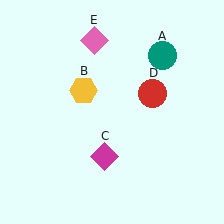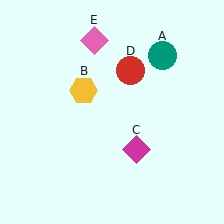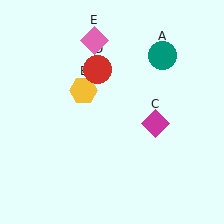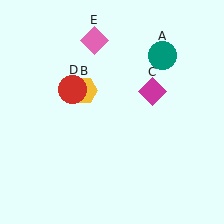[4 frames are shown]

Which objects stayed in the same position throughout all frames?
Teal circle (object A) and yellow hexagon (object B) and pink diamond (object E) remained stationary.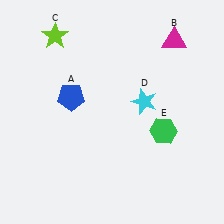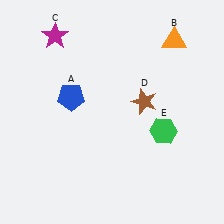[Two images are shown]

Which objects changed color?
B changed from magenta to orange. C changed from lime to magenta. D changed from cyan to brown.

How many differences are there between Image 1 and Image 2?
There are 3 differences between the two images.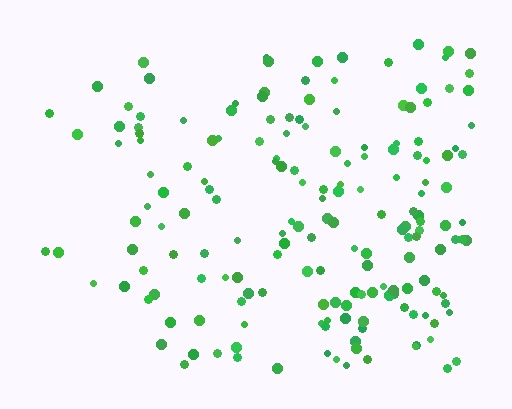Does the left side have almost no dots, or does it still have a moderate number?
Still a moderate number, just noticeably fewer than the right.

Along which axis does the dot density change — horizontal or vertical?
Horizontal.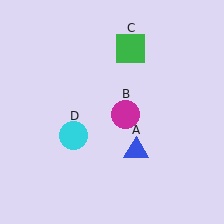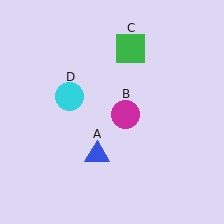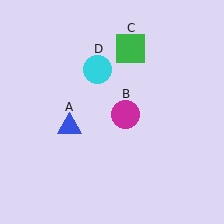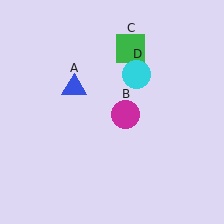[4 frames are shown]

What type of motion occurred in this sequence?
The blue triangle (object A), cyan circle (object D) rotated clockwise around the center of the scene.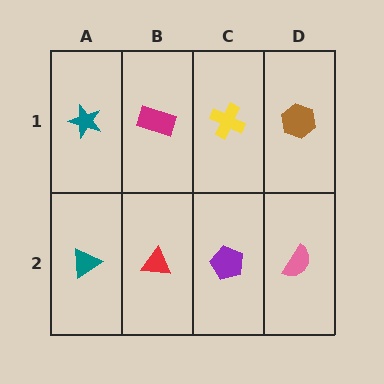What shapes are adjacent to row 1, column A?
A teal triangle (row 2, column A), a magenta rectangle (row 1, column B).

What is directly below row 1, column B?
A red triangle.